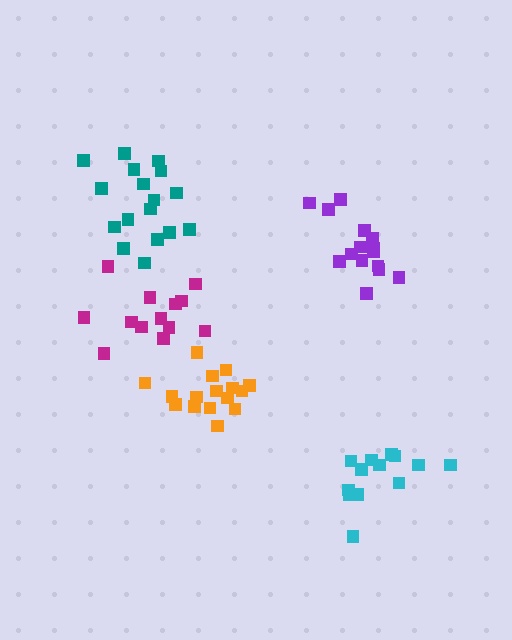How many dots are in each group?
Group 1: 16 dots, Group 2: 13 dots, Group 3: 15 dots, Group 4: 13 dots, Group 5: 17 dots (74 total).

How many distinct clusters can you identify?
There are 5 distinct clusters.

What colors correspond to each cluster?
The clusters are colored: orange, cyan, purple, magenta, teal.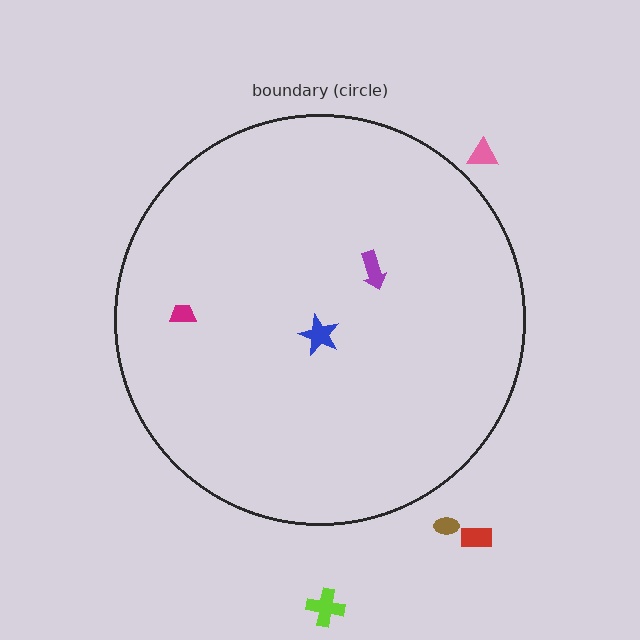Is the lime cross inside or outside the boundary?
Outside.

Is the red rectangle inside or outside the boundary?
Outside.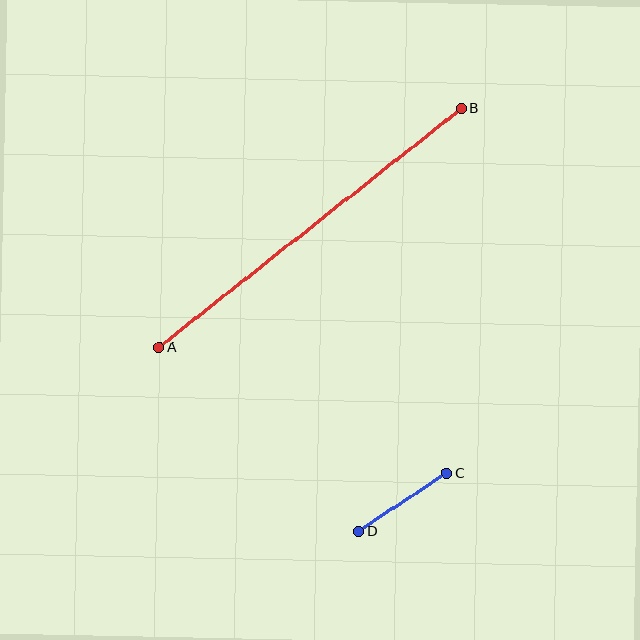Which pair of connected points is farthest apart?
Points A and B are farthest apart.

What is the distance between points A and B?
The distance is approximately 386 pixels.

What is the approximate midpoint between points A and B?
The midpoint is at approximately (310, 228) pixels.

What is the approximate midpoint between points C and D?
The midpoint is at approximately (403, 502) pixels.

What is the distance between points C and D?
The distance is approximately 106 pixels.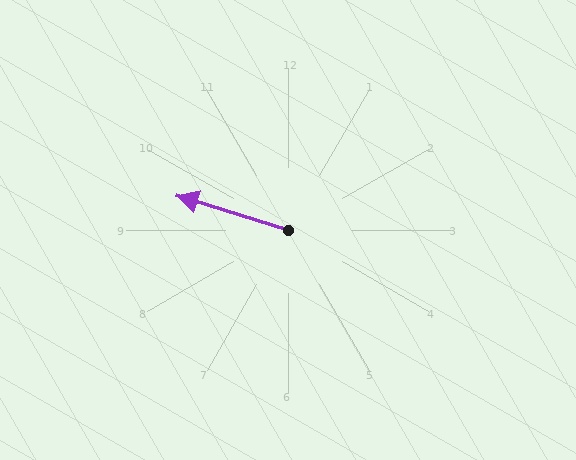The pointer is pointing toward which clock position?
Roughly 10 o'clock.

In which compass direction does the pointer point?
West.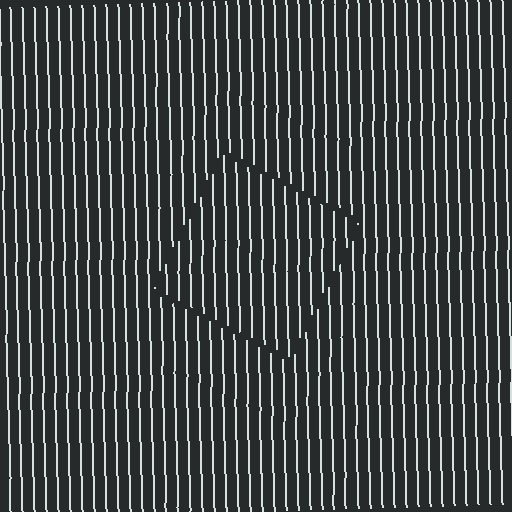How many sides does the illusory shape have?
4 sides — the line-ends trace a square.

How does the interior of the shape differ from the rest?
The interior of the shape contains the same grating, shifted by half a period — the contour is defined by the phase discontinuity where line-ends from the inner and outer gratings abut.